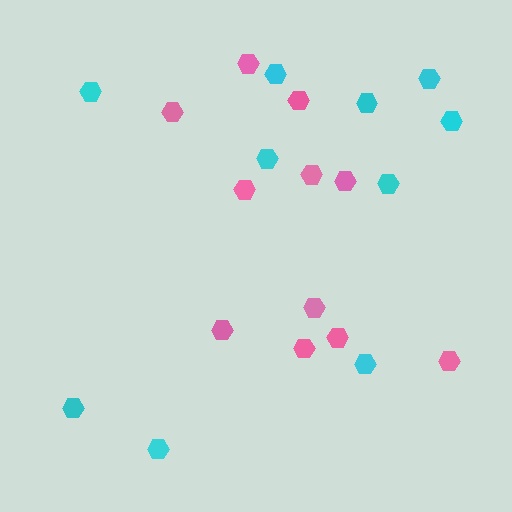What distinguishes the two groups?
There are 2 groups: one group of pink hexagons (11) and one group of cyan hexagons (10).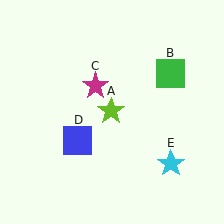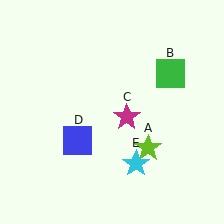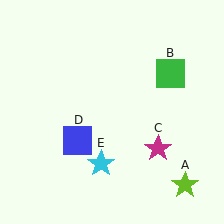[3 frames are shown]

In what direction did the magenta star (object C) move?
The magenta star (object C) moved down and to the right.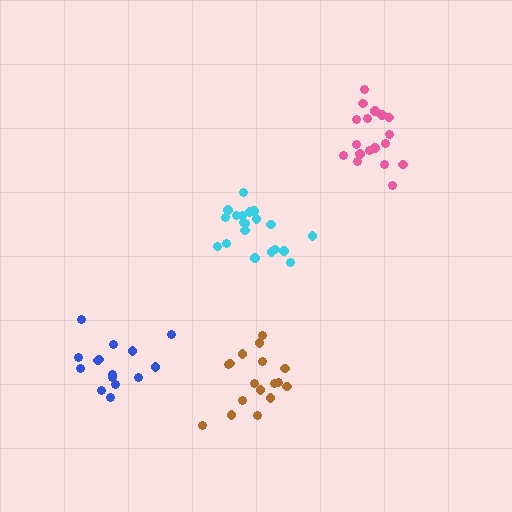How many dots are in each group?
Group 1: 20 dots, Group 2: 18 dots, Group 3: 15 dots, Group 4: 17 dots (70 total).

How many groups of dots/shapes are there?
There are 4 groups.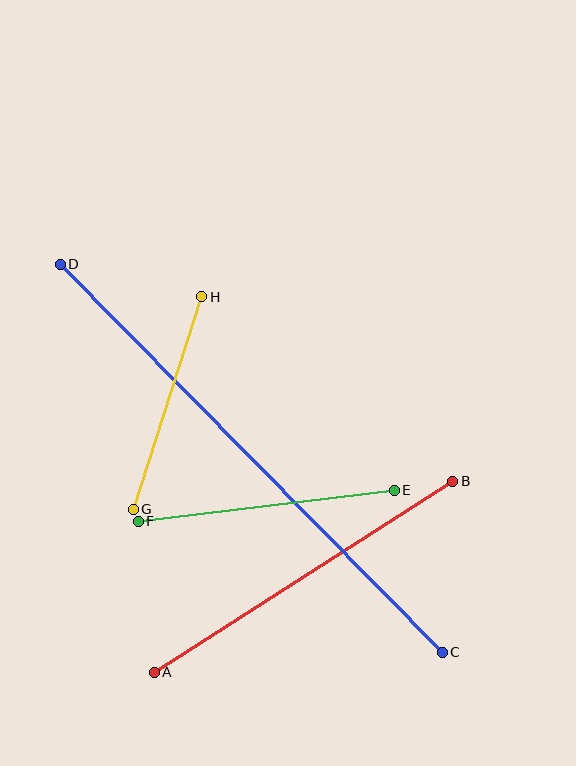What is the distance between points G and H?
The distance is approximately 223 pixels.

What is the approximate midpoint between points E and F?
The midpoint is at approximately (266, 506) pixels.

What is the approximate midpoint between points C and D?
The midpoint is at approximately (251, 458) pixels.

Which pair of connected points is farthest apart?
Points C and D are farthest apart.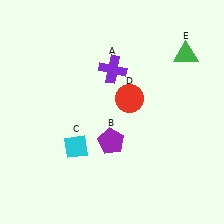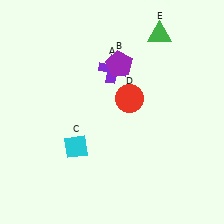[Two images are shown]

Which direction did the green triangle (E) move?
The green triangle (E) moved left.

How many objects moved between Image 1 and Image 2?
2 objects moved between the two images.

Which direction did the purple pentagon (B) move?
The purple pentagon (B) moved up.